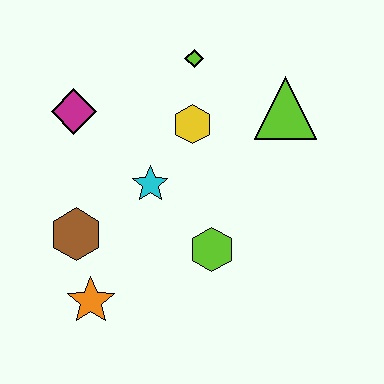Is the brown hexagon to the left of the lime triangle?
Yes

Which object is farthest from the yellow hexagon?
The orange star is farthest from the yellow hexagon.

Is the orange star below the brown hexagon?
Yes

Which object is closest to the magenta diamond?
The cyan star is closest to the magenta diamond.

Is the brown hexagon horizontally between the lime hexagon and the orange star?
No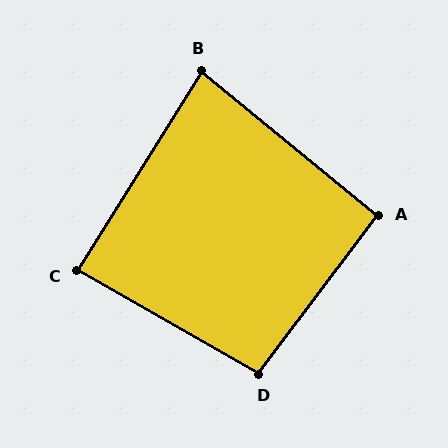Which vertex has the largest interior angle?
D, at approximately 97 degrees.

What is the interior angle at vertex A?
Approximately 92 degrees (approximately right).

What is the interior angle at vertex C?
Approximately 88 degrees (approximately right).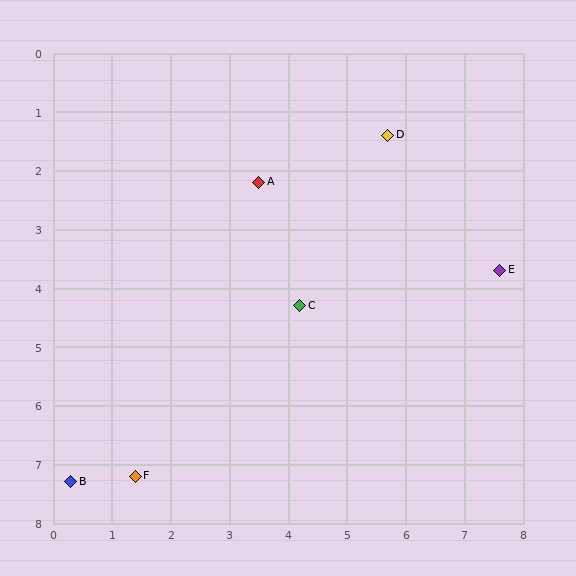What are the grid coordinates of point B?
Point B is at approximately (0.3, 7.3).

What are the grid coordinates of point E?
Point E is at approximately (7.6, 3.7).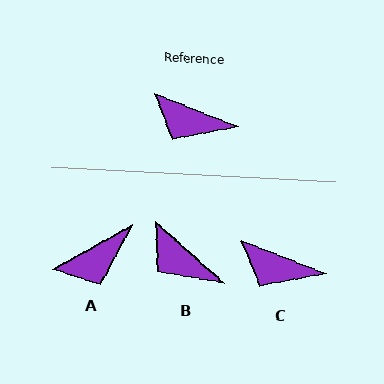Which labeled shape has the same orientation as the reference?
C.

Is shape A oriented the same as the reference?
No, it is off by about 51 degrees.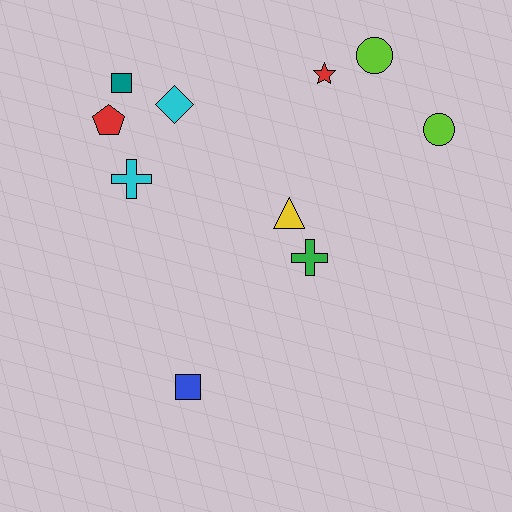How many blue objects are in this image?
There is 1 blue object.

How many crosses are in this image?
There are 2 crosses.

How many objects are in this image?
There are 10 objects.